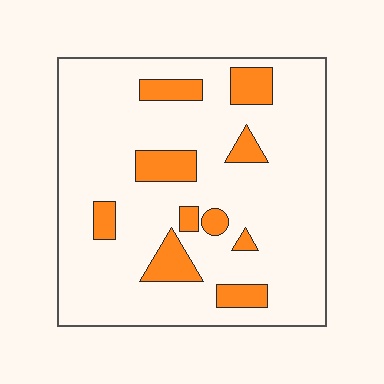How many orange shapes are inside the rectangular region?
10.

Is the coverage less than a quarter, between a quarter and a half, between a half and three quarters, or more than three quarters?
Less than a quarter.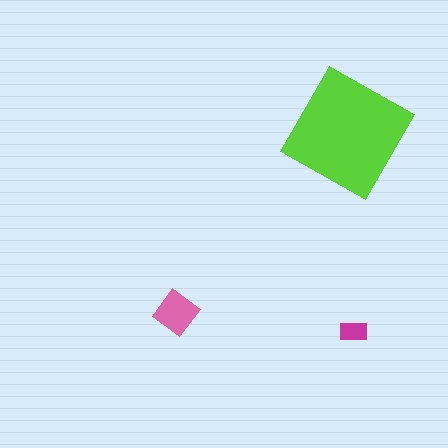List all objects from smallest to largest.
The magenta rectangle, the pink diamond, the lime square.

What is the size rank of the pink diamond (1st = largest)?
2nd.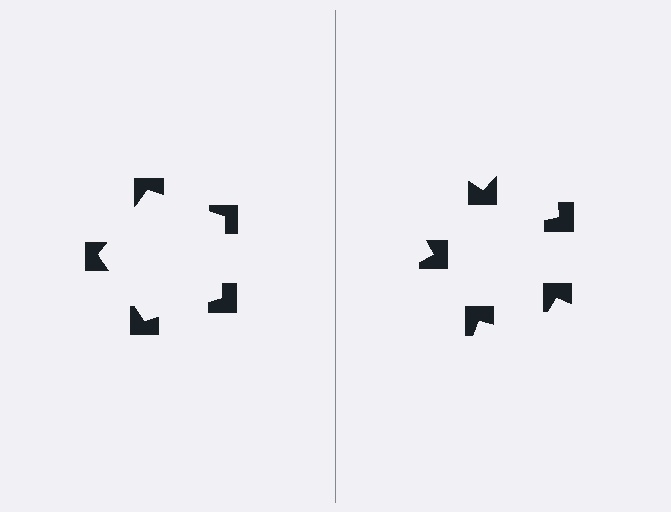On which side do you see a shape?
An illusory pentagon appears on the left side. On the right side the wedge cuts are rotated, so no coherent shape forms.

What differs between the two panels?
The notched squares are positioned identically on both sides; only the wedge orientations differ. On the left they align to a pentagon; on the right they are misaligned.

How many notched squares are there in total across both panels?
10 — 5 on each side.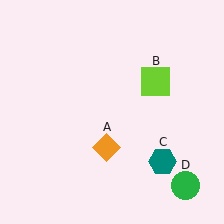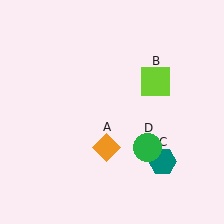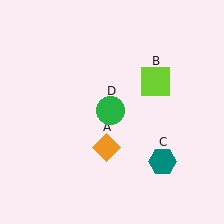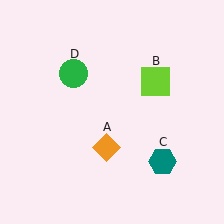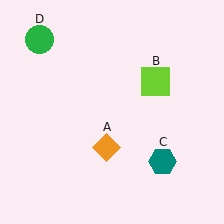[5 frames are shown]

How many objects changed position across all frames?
1 object changed position: green circle (object D).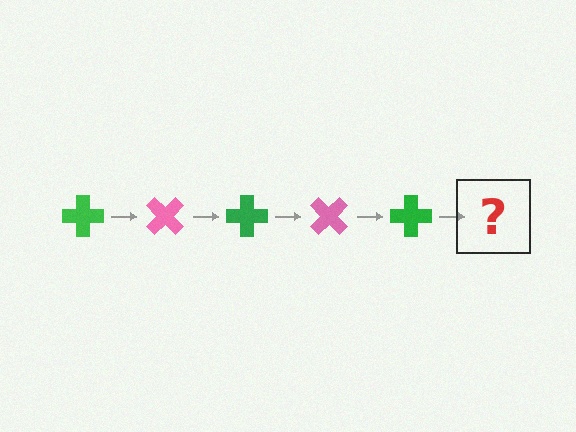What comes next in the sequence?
The next element should be a pink cross, rotated 225 degrees from the start.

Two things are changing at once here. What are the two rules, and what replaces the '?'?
The two rules are that it rotates 45 degrees each step and the color cycles through green and pink. The '?' should be a pink cross, rotated 225 degrees from the start.